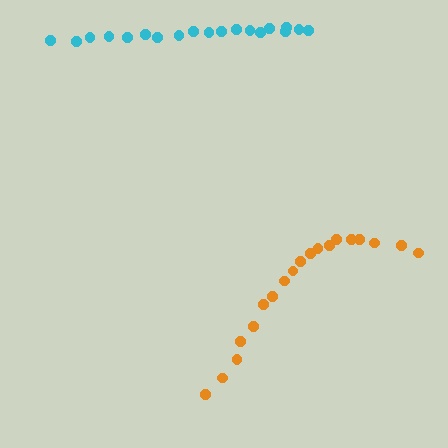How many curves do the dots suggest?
There are 2 distinct paths.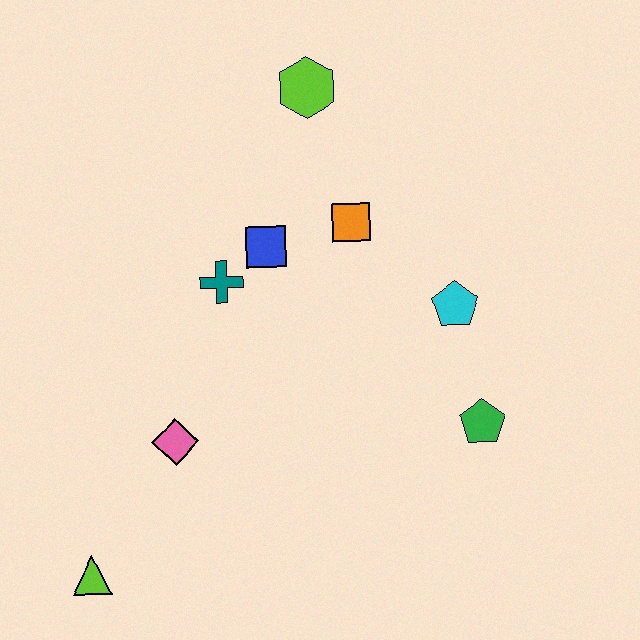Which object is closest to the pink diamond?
The lime triangle is closest to the pink diamond.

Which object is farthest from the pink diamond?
The lime hexagon is farthest from the pink diamond.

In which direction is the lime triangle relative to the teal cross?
The lime triangle is below the teal cross.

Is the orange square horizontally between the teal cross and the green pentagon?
Yes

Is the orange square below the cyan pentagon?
No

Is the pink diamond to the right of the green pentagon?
No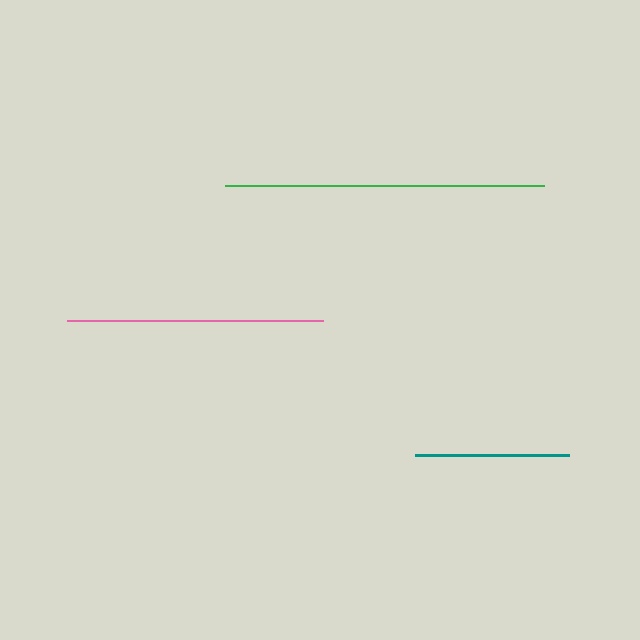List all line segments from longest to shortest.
From longest to shortest: green, pink, teal.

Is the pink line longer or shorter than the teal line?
The pink line is longer than the teal line.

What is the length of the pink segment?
The pink segment is approximately 256 pixels long.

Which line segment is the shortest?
The teal line is the shortest at approximately 154 pixels.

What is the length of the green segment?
The green segment is approximately 318 pixels long.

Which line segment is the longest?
The green line is the longest at approximately 318 pixels.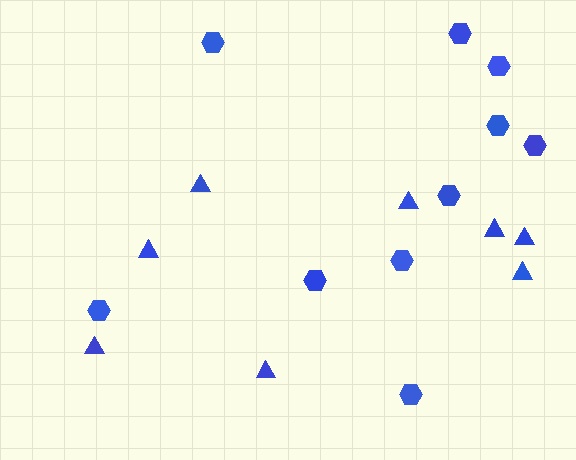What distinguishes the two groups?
There are 2 groups: one group of triangles (8) and one group of hexagons (10).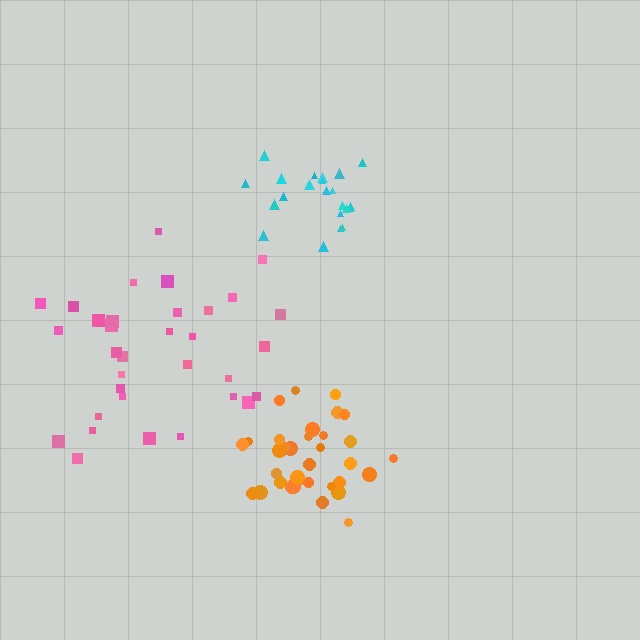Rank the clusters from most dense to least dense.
orange, cyan, pink.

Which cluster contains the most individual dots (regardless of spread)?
Orange (34).